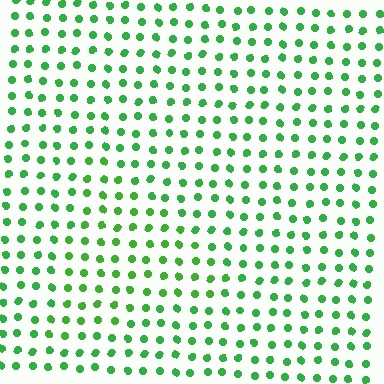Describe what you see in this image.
The image is filled with small green elements in a uniform arrangement. A triangle-shaped region is visible where the elements are tinted to a slightly different hue, forming a subtle color boundary.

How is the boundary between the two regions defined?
The boundary is defined purely by a slight shift in hue (about 17 degrees). Spacing, size, and orientation are identical on both sides.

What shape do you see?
I see a triangle.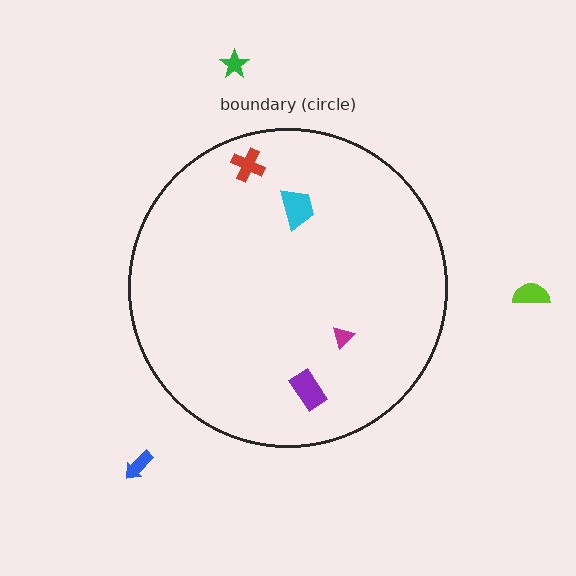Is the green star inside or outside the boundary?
Outside.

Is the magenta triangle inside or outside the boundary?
Inside.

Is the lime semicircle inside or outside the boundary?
Outside.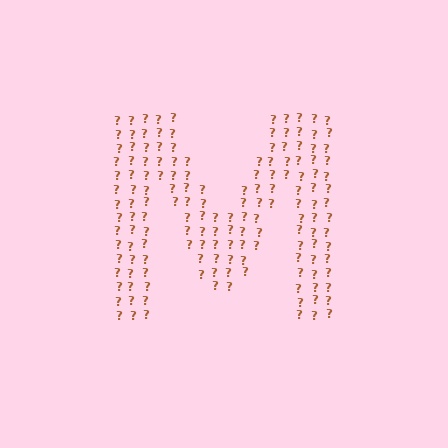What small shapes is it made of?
It is made of small question marks.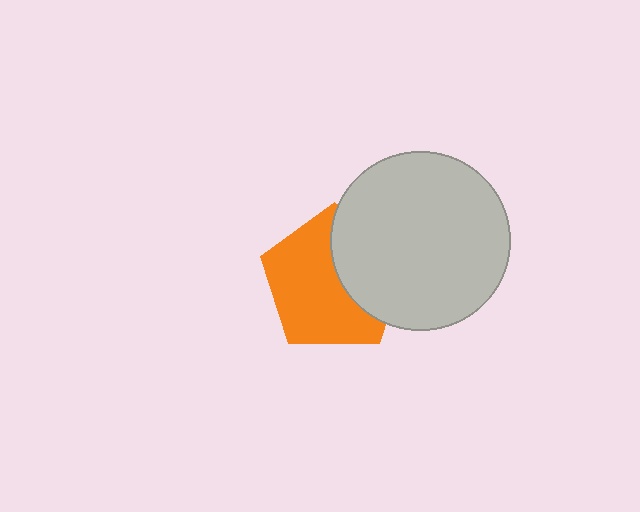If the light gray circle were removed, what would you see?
You would see the complete orange pentagon.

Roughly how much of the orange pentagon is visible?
About half of it is visible (roughly 63%).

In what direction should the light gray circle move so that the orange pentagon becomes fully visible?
The light gray circle should move right. That is the shortest direction to clear the overlap and leave the orange pentagon fully visible.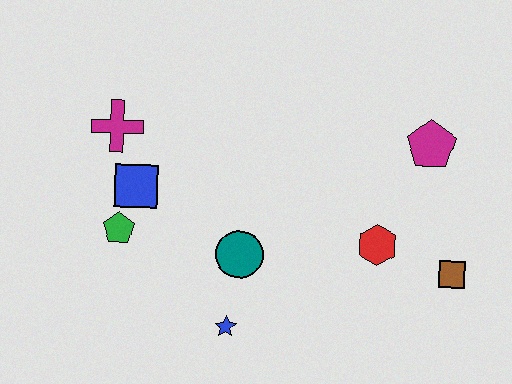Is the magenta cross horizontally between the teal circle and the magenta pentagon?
No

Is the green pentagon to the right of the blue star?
No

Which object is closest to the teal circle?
The blue star is closest to the teal circle.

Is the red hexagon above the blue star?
Yes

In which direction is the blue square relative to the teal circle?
The blue square is to the left of the teal circle.